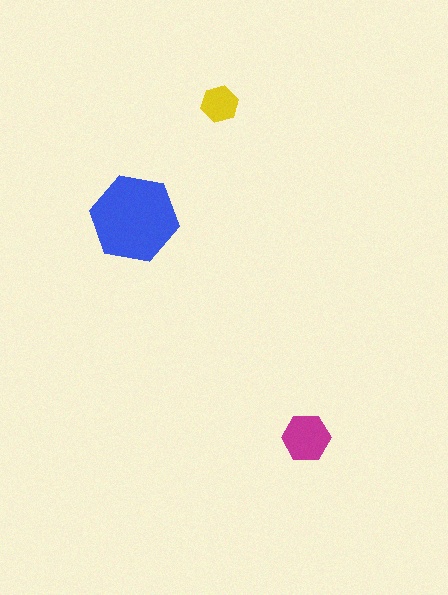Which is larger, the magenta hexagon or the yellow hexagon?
The magenta one.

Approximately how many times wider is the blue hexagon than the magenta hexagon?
About 2 times wider.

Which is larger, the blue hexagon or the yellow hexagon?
The blue one.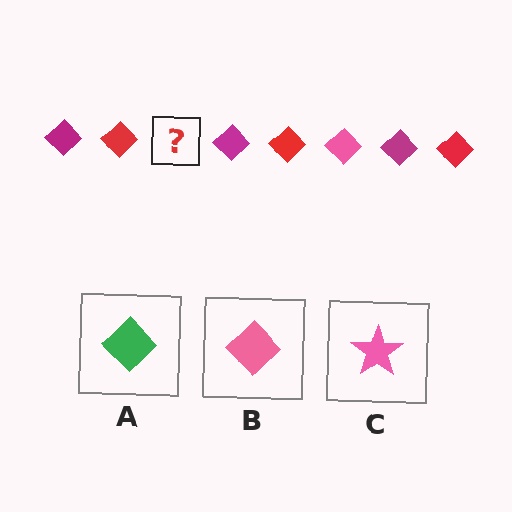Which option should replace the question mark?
Option B.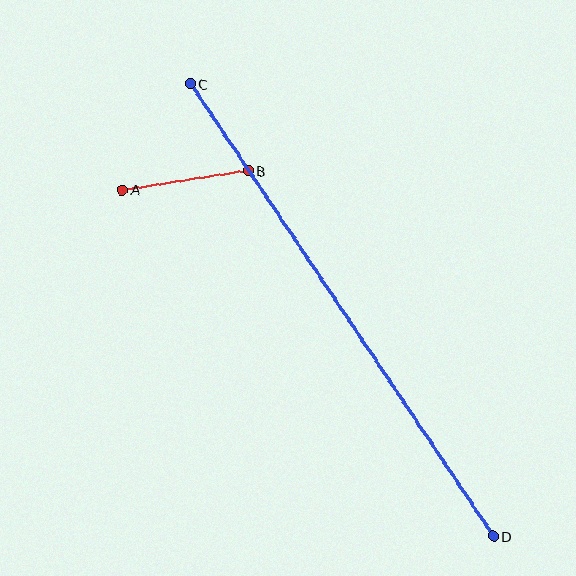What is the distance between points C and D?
The distance is approximately 545 pixels.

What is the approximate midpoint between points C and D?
The midpoint is at approximately (342, 310) pixels.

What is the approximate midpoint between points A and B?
The midpoint is at approximately (185, 180) pixels.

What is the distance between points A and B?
The distance is approximately 127 pixels.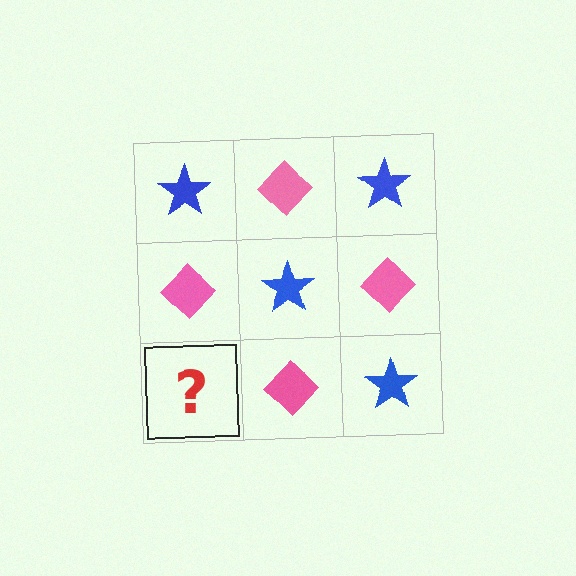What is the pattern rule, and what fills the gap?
The rule is that it alternates blue star and pink diamond in a checkerboard pattern. The gap should be filled with a blue star.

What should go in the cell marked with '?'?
The missing cell should contain a blue star.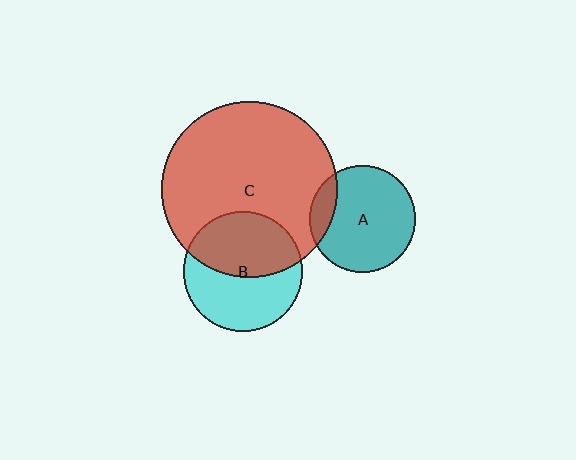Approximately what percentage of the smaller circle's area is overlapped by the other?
Approximately 15%.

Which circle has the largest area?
Circle C (red).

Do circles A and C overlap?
Yes.